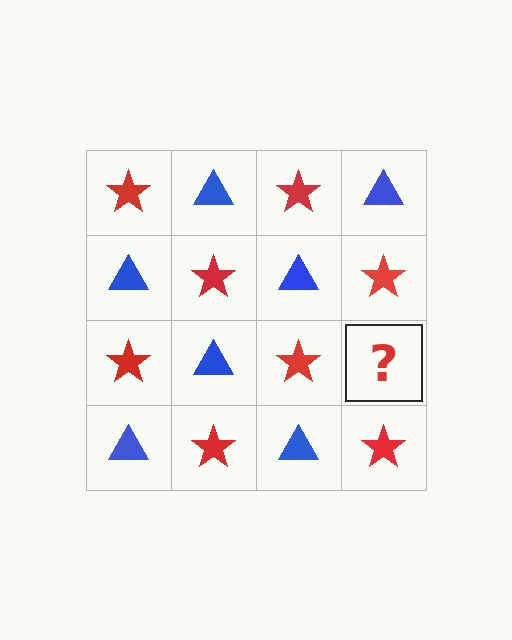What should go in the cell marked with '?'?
The missing cell should contain a blue triangle.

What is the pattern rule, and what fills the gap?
The rule is that it alternates red star and blue triangle in a checkerboard pattern. The gap should be filled with a blue triangle.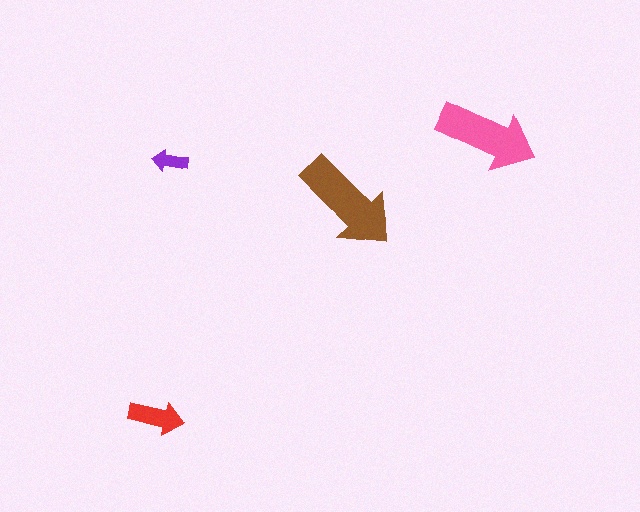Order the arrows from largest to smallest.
the brown one, the pink one, the red one, the purple one.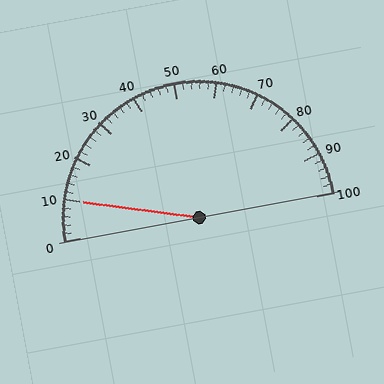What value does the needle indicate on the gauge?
The needle indicates approximately 10.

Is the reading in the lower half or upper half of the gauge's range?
The reading is in the lower half of the range (0 to 100).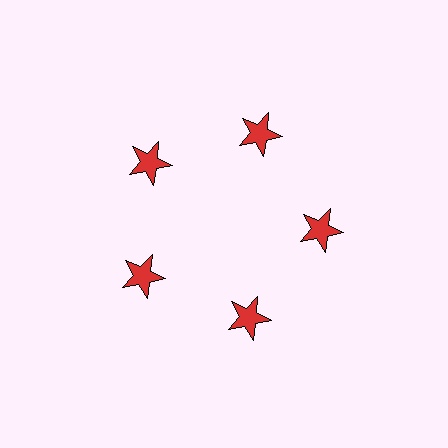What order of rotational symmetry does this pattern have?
This pattern has 5-fold rotational symmetry.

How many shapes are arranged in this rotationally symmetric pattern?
There are 5 shapes, arranged in 5 groups of 1.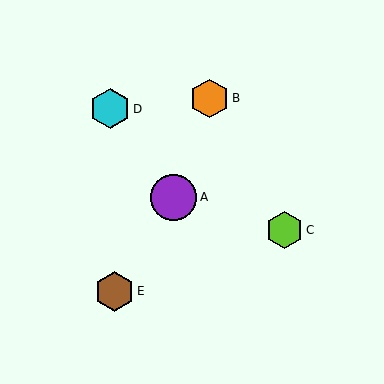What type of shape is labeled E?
Shape E is a brown hexagon.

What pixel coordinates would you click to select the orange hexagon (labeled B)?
Click at (209, 98) to select the orange hexagon B.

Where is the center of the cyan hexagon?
The center of the cyan hexagon is at (110, 109).